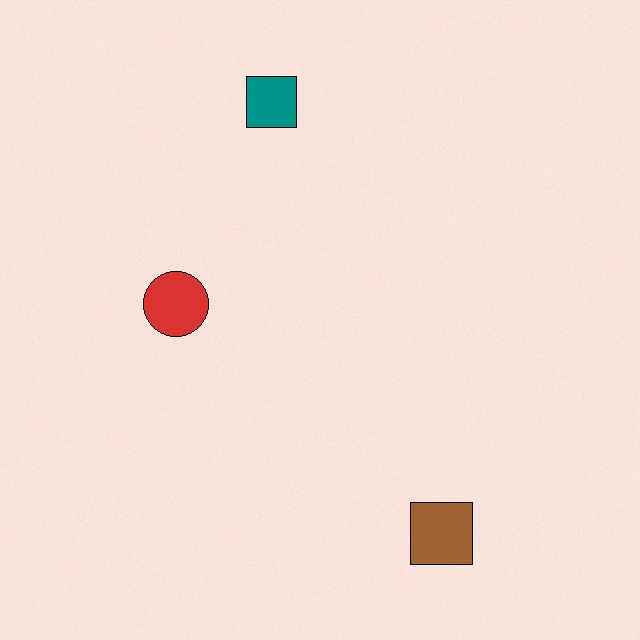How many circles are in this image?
There is 1 circle.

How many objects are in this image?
There are 3 objects.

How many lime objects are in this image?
There are no lime objects.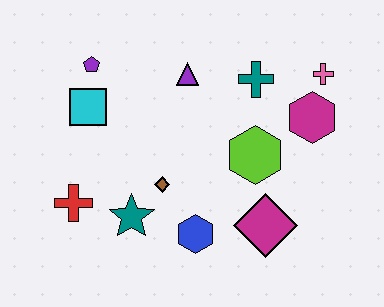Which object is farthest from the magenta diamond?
The purple pentagon is farthest from the magenta diamond.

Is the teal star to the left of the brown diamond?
Yes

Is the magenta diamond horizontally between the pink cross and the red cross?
Yes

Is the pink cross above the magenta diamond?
Yes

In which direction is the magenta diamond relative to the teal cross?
The magenta diamond is below the teal cross.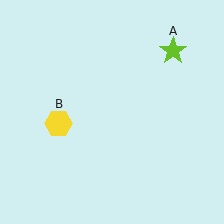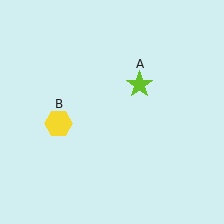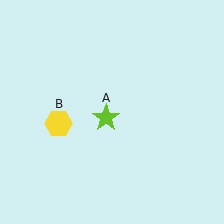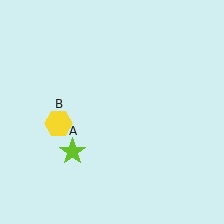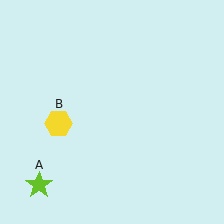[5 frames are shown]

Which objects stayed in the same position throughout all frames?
Yellow hexagon (object B) remained stationary.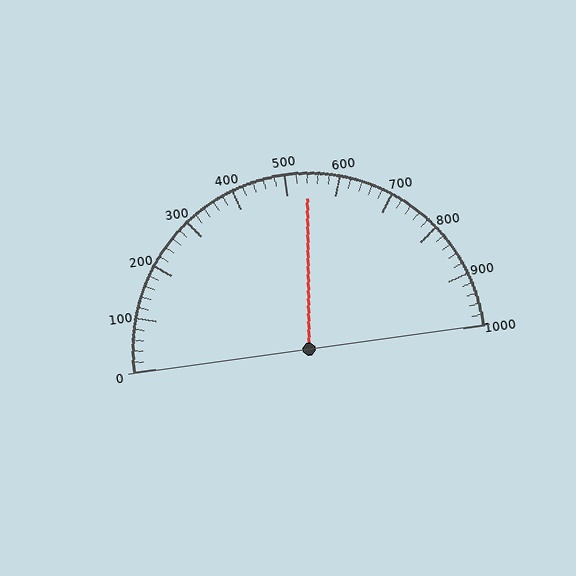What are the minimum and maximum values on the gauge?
The gauge ranges from 0 to 1000.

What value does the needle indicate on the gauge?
The needle indicates approximately 540.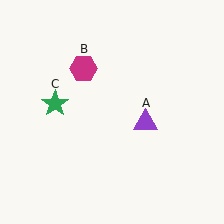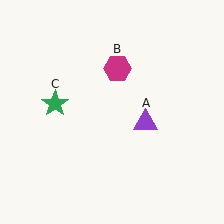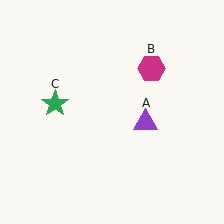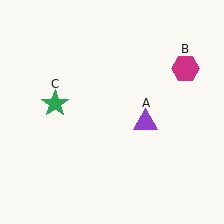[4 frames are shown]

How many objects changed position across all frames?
1 object changed position: magenta hexagon (object B).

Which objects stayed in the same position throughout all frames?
Purple triangle (object A) and green star (object C) remained stationary.